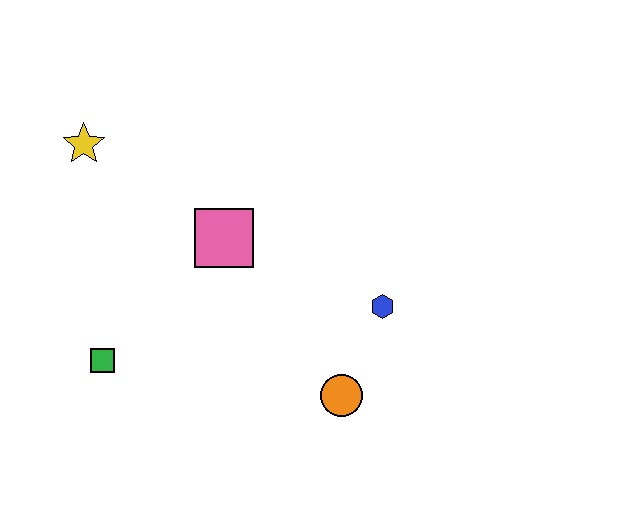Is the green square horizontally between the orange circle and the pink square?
No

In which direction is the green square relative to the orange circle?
The green square is to the left of the orange circle.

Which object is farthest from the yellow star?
The orange circle is farthest from the yellow star.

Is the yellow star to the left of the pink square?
Yes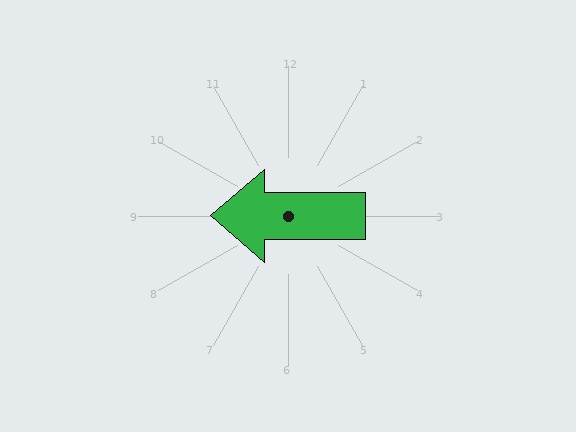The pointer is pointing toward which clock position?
Roughly 9 o'clock.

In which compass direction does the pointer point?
West.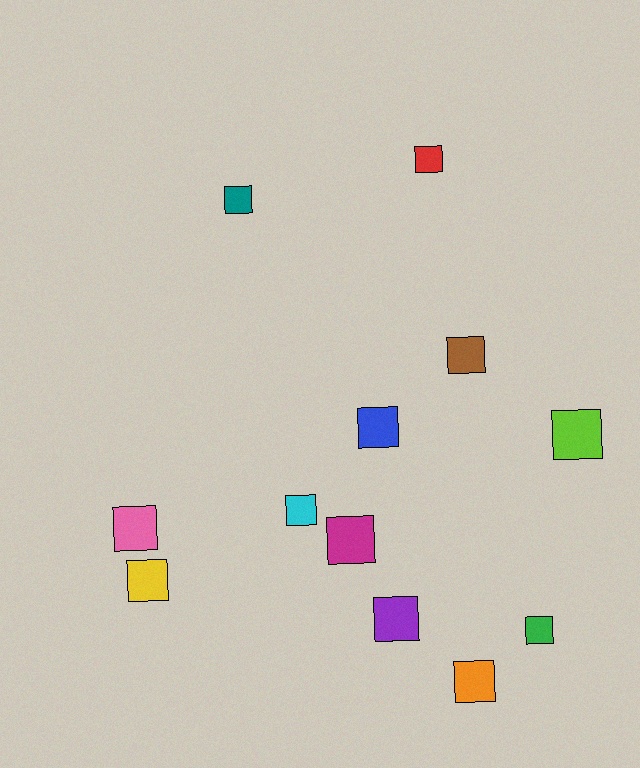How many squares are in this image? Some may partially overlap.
There are 12 squares.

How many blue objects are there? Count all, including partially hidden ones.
There is 1 blue object.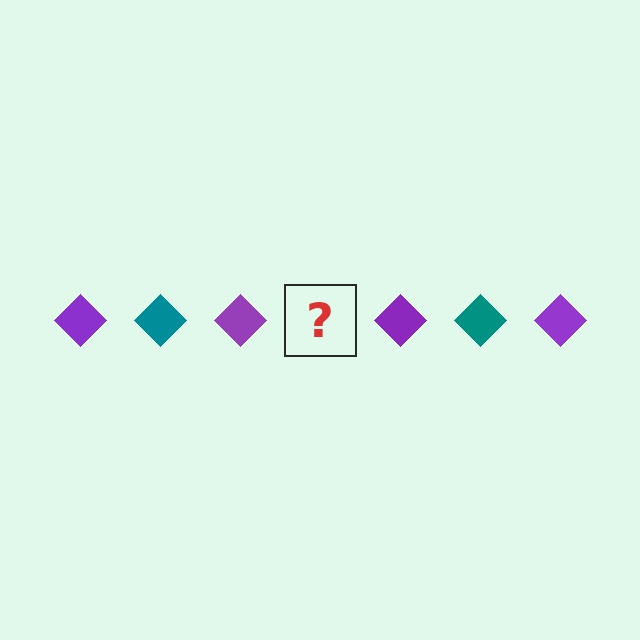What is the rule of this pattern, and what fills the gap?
The rule is that the pattern cycles through purple, teal diamonds. The gap should be filled with a teal diamond.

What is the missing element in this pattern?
The missing element is a teal diamond.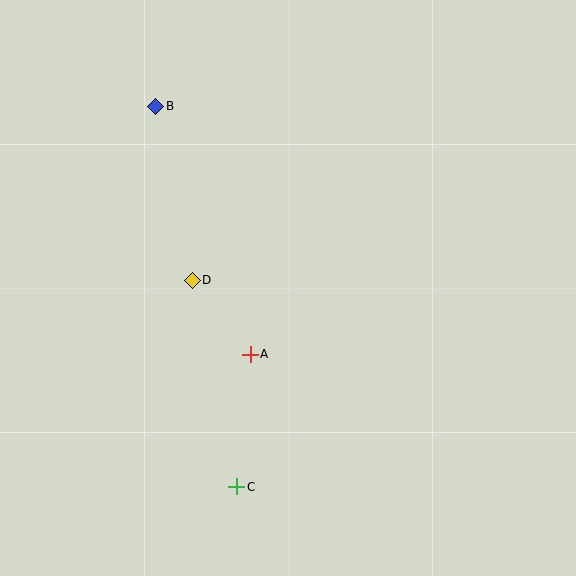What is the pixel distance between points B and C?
The distance between B and C is 389 pixels.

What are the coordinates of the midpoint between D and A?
The midpoint between D and A is at (221, 317).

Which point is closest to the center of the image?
Point A at (250, 354) is closest to the center.